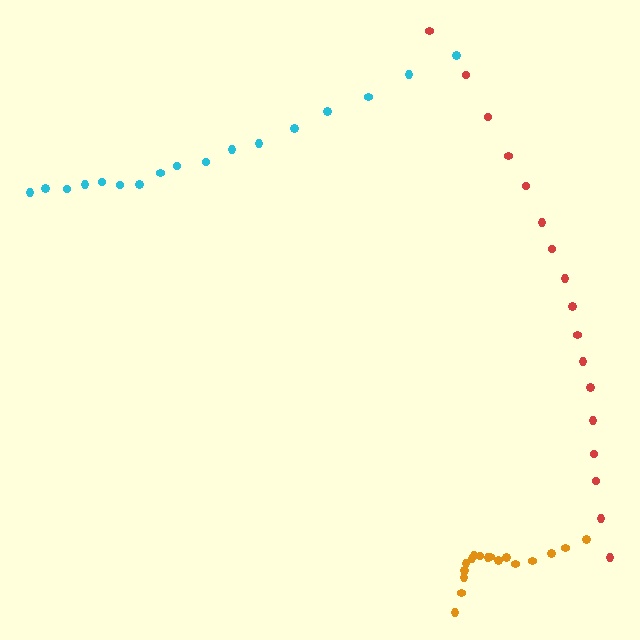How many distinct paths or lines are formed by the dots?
There are 3 distinct paths.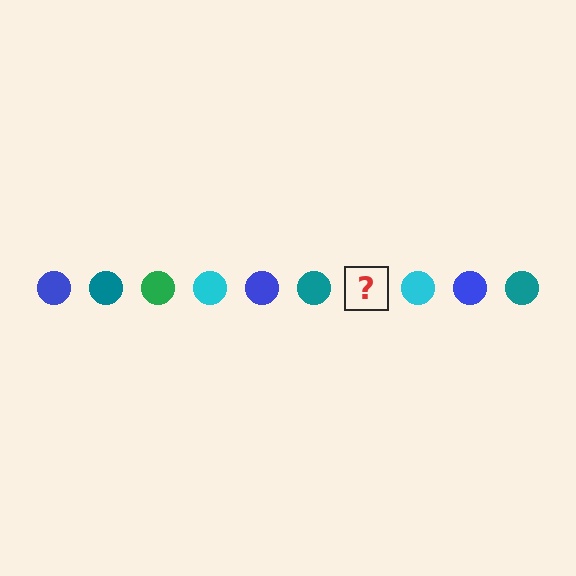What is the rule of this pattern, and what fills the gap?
The rule is that the pattern cycles through blue, teal, green, cyan circles. The gap should be filled with a green circle.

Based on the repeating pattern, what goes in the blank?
The blank should be a green circle.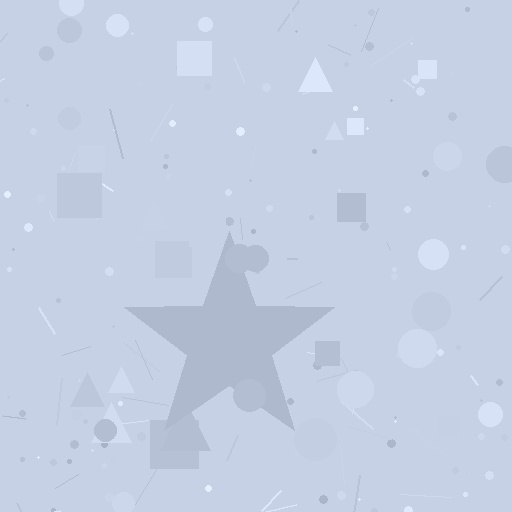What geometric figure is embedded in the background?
A star is embedded in the background.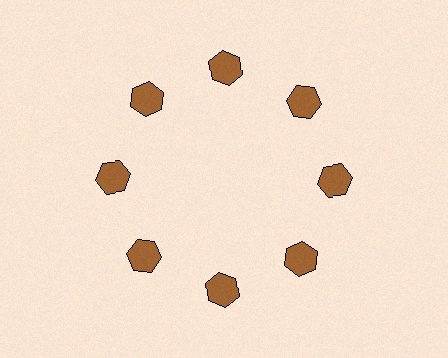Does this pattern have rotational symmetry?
Yes, this pattern has 8-fold rotational symmetry. It looks the same after rotating 45 degrees around the center.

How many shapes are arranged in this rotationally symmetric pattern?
There are 8 shapes, arranged in 8 groups of 1.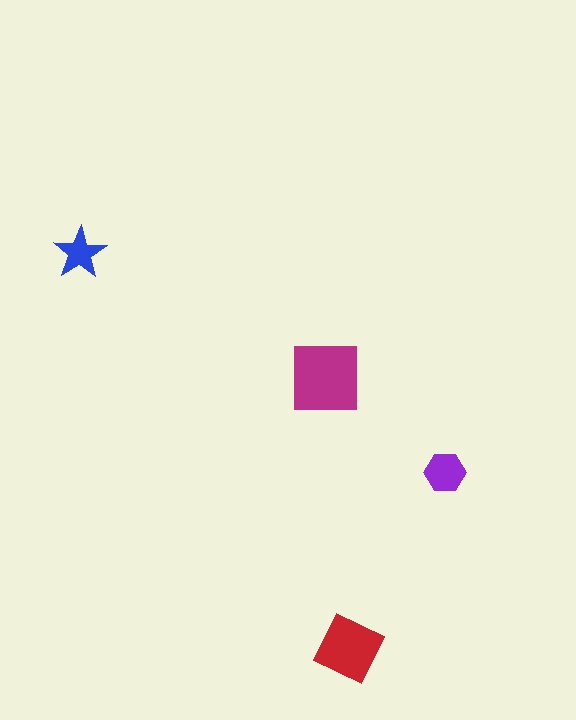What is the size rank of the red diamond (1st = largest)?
2nd.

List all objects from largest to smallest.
The magenta square, the red diamond, the purple hexagon, the blue star.